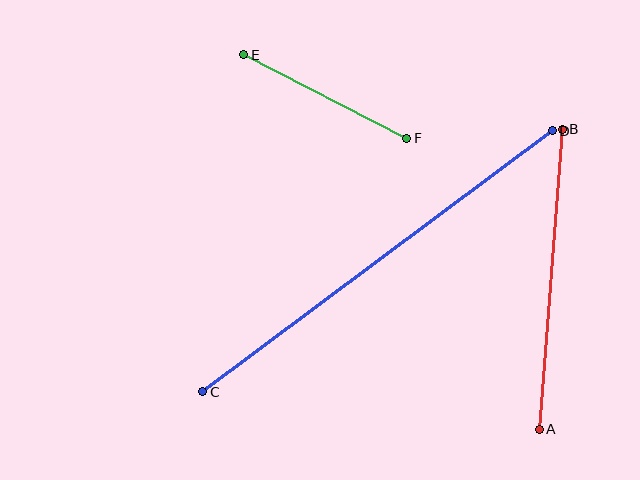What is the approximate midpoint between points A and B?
The midpoint is at approximately (551, 279) pixels.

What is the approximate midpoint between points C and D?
The midpoint is at approximately (378, 261) pixels.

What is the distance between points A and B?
The distance is approximately 301 pixels.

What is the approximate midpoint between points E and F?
The midpoint is at approximately (325, 96) pixels.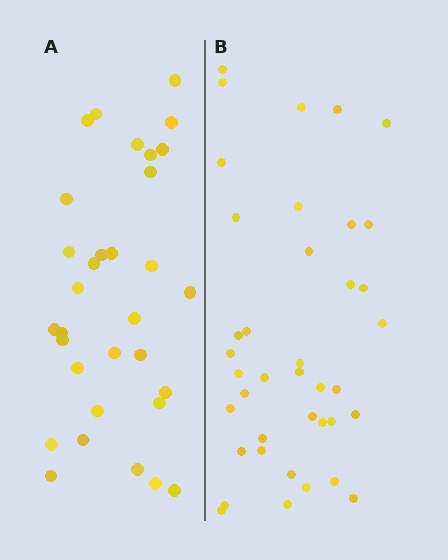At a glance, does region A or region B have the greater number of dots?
Region B (the right region) has more dots.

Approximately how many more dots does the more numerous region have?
Region B has roughly 8 or so more dots than region A.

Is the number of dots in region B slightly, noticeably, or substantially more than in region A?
Region B has only slightly more — the two regions are fairly close. The ratio is roughly 1.2 to 1.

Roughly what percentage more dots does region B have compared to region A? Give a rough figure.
About 20% more.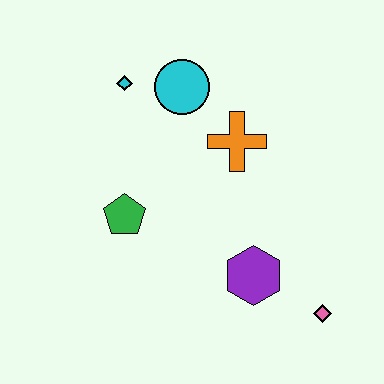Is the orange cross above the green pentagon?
Yes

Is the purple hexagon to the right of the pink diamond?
No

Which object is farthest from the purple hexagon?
The cyan diamond is farthest from the purple hexagon.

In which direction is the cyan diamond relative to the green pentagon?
The cyan diamond is above the green pentagon.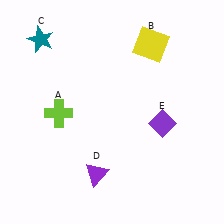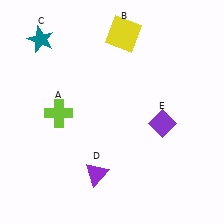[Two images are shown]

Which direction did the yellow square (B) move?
The yellow square (B) moved left.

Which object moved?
The yellow square (B) moved left.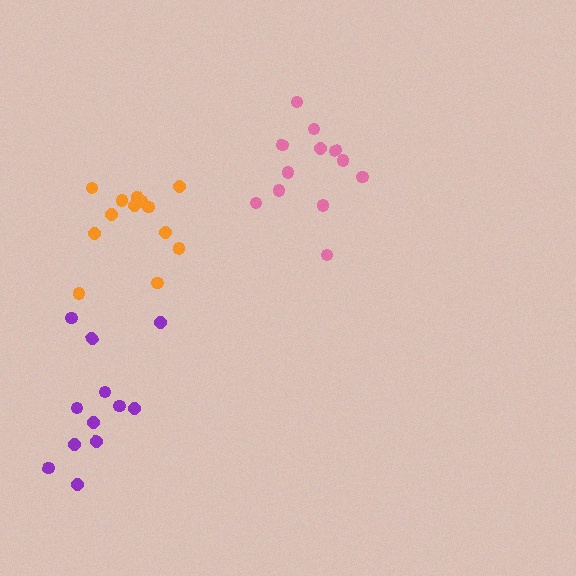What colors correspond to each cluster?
The clusters are colored: orange, pink, purple.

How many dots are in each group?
Group 1: 13 dots, Group 2: 12 dots, Group 3: 12 dots (37 total).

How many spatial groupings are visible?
There are 3 spatial groupings.